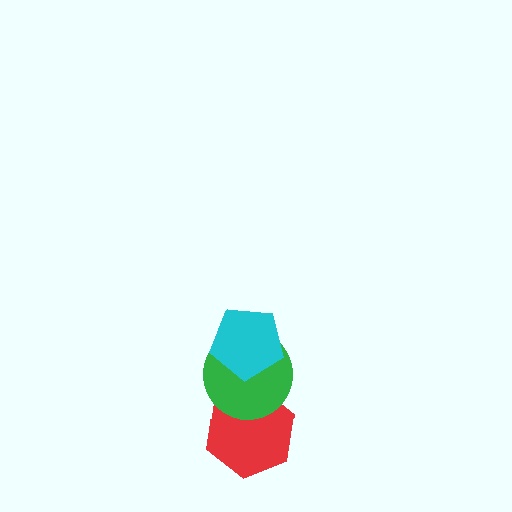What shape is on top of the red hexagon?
The green circle is on top of the red hexagon.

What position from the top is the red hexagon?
The red hexagon is 3rd from the top.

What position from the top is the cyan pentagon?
The cyan pentagon is 1st from the top.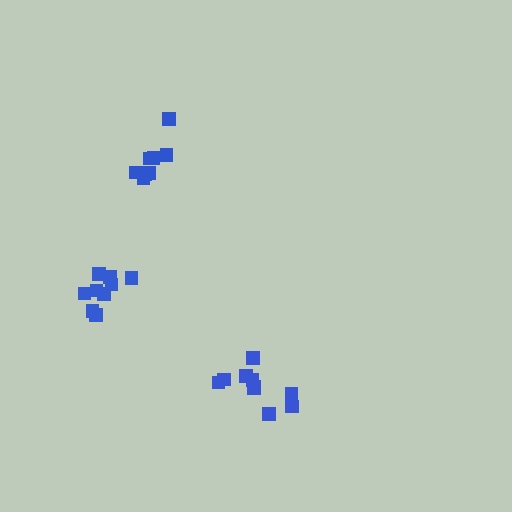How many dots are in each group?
Group 1: 11 dots, Group 2: 9 dots, Group 3: 8 dots (28 total).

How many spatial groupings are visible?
There are 3 spatial groupings.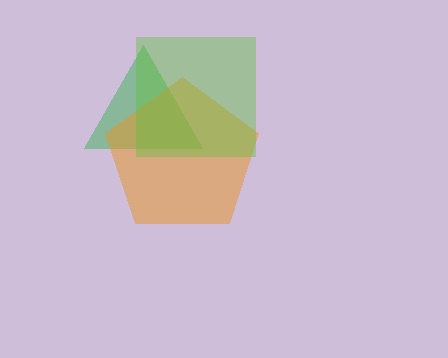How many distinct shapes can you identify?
There are 3 distinct shapes: a green triangle, an orange pentagon, a lime square.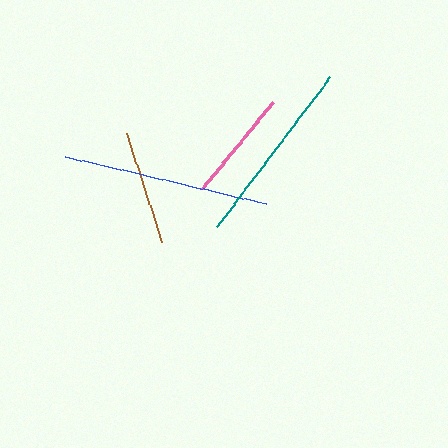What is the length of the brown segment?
The brown segment is approximately 115 pixels long.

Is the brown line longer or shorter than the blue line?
The blue line is longer than the brown line.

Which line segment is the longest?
The blue line is the longest at approximately 205 pixels.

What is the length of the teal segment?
The teal segment is approximately 188 pixels long.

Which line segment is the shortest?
The pink line is the shortest at approximately 112 pixels.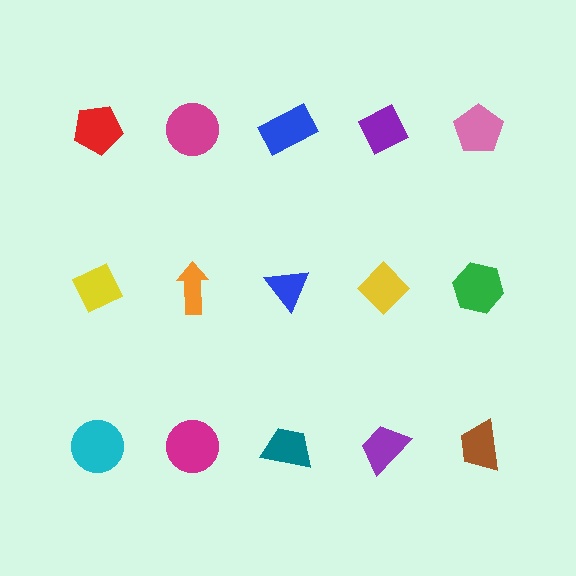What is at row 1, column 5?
A pink pentagon.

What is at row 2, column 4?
A yellow diamond.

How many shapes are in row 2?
5 shapes.